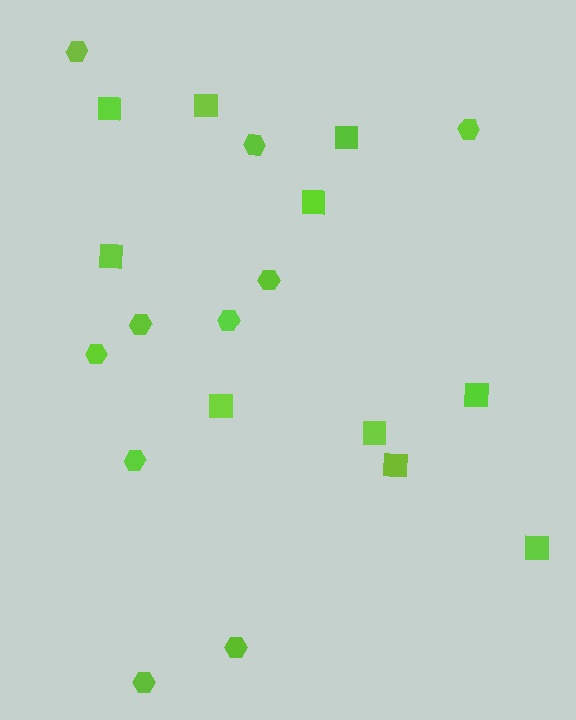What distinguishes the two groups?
There are 2 groups: one group of hexagons (10) and one group of squares (10).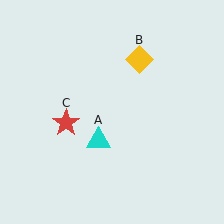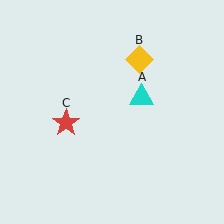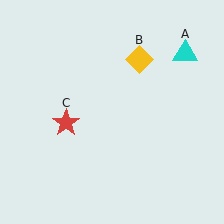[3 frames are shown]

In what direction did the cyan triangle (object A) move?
The cyan triangle (object A) moved up and to the right.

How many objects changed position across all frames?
1 object changed position: cyan triangle (object A).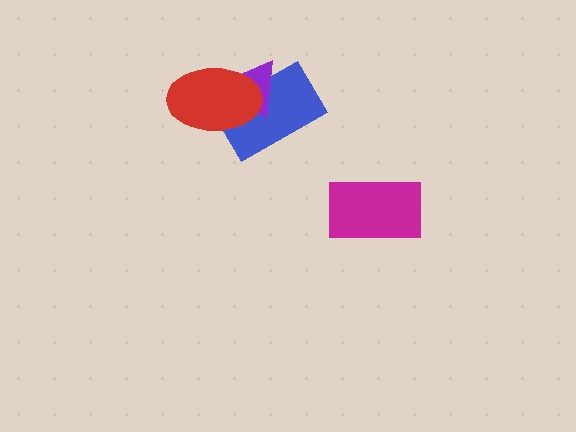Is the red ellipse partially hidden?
No, no other shape covers it.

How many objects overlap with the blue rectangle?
2 objects overlap with the blue rectangle.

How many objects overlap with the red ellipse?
2 objects overlap with the red ellipse.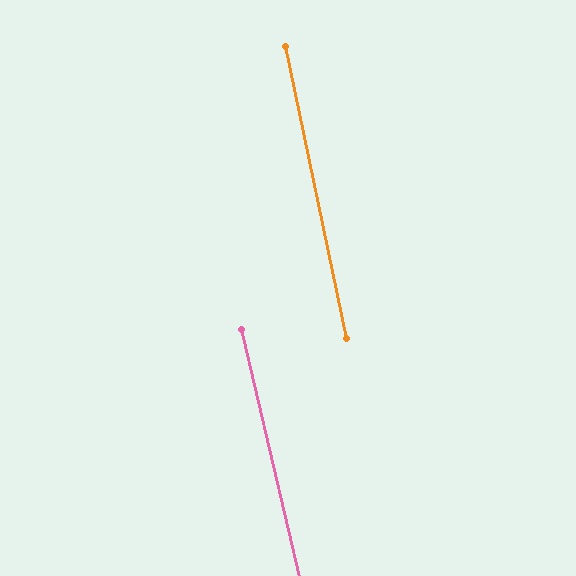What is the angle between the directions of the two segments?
Approximately 2 degrees.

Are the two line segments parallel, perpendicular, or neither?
Parallel — their directions differ by only 1.5°.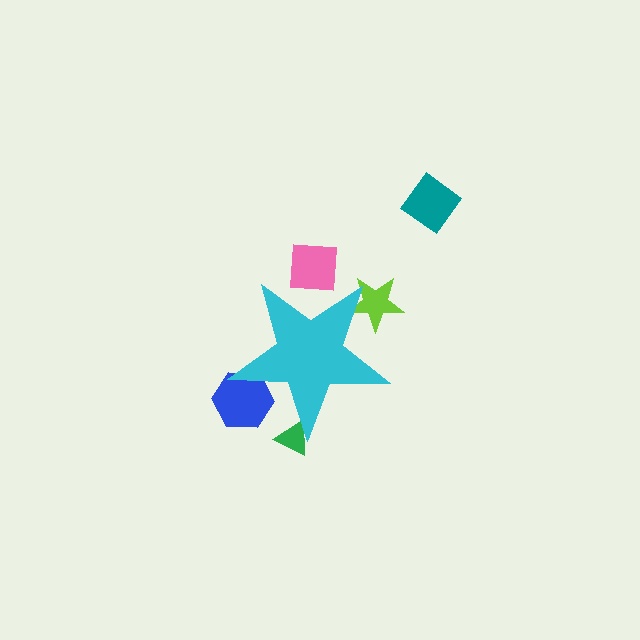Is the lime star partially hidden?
Yes, the lime star is partially hidden behind the cyan star.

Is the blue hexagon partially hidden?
Yes, the blue hexagon is partially hidden behind the cyan star.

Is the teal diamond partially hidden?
No, the teal diamond is fully visible.